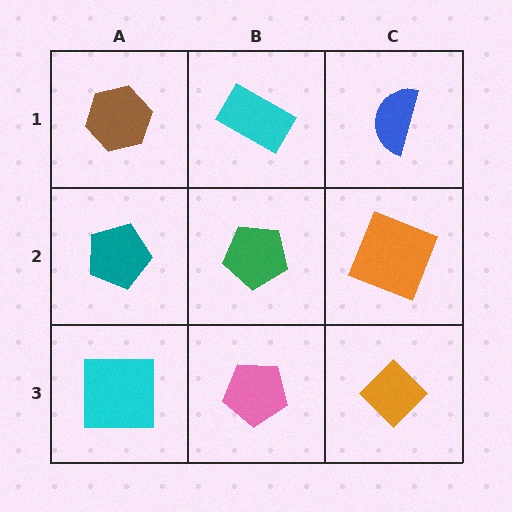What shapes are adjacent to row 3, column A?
A teal pentagon (row 2, column A), a pink pentagon (row 3, column B).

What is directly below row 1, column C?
An orange square.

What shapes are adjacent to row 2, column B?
A cyan rectangle (row 1, column B), a pink pentagon (row 3, column B), a teal pentagon (row 2, column A), an orange square (row 2, column C).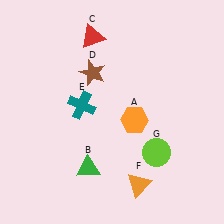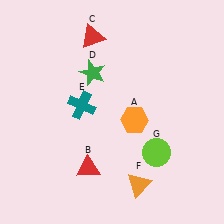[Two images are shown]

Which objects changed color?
B changed from green to red. D changed from brown to green.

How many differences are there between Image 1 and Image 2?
There are 2 differences between the two images.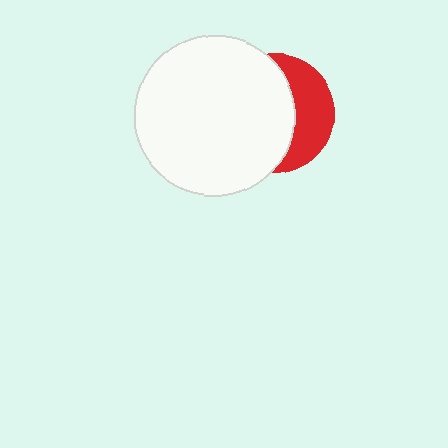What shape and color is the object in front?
The object in front is a white circle.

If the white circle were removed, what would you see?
You would see the complete red circle.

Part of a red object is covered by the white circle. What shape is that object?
It is a circle.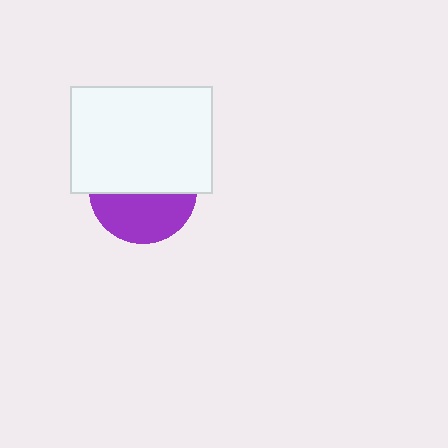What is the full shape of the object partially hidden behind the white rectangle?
The partially hidden object is a purple circle.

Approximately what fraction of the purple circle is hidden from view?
Roughly 54% of the purple circle is hidden behind the white rectangle.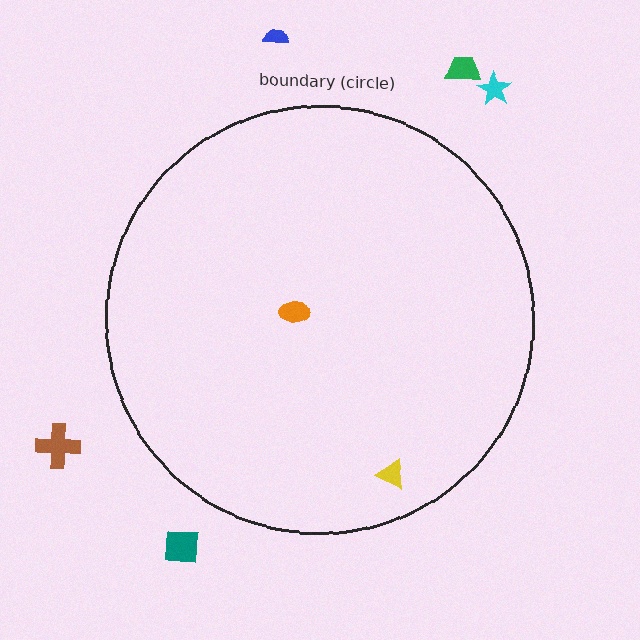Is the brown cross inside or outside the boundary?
Outside.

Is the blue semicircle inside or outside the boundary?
Outside.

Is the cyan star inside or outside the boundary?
Outside.